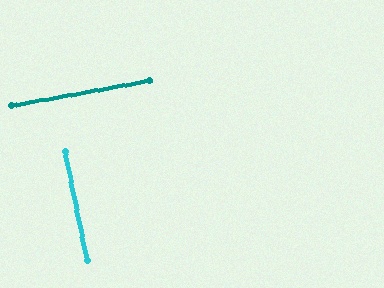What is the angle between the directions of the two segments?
Approximately 89 degrees.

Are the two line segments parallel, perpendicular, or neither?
Perpendicular — they meet at approximately 89°.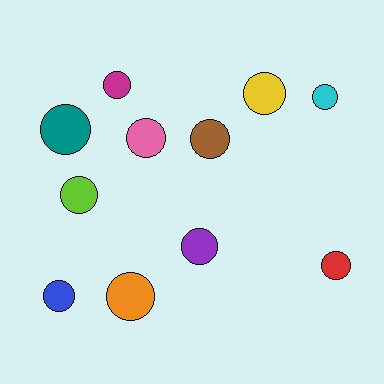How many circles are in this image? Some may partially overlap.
There are 11 circles.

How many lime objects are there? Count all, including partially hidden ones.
There is 1 lime object.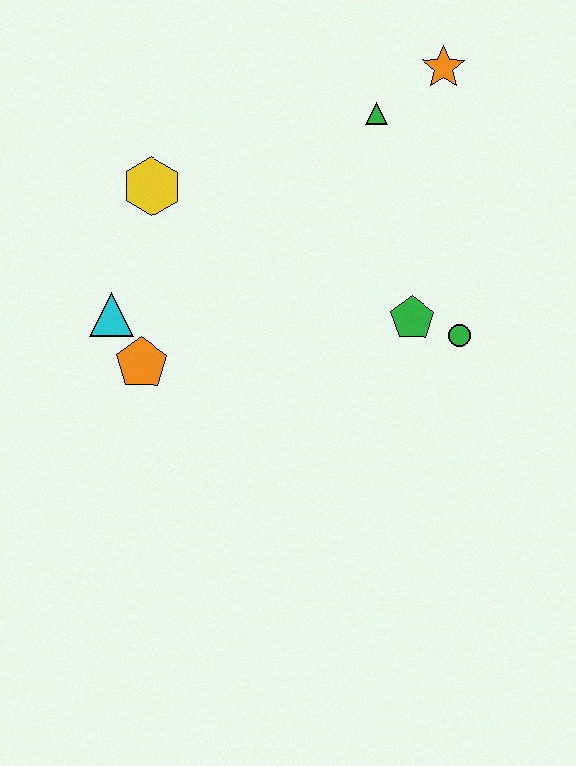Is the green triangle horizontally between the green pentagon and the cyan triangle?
Yes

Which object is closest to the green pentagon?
The green circle is closest to the green pentagon.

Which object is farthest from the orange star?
The orange pentagon is farthest from the orange star.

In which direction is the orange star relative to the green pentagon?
The orange star is above the green pentagon.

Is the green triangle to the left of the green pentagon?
Yes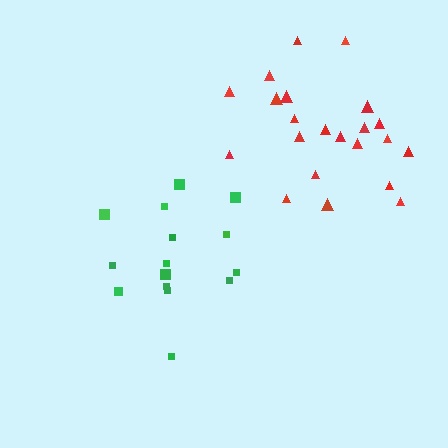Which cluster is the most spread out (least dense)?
Red.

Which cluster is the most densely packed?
Green.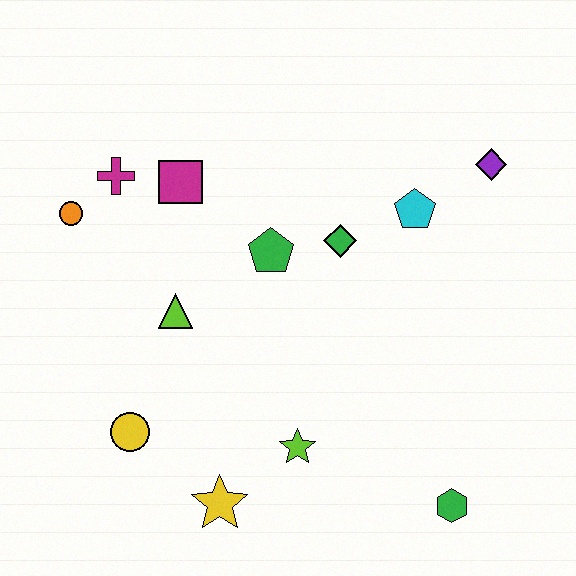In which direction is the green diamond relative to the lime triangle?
The green diamond is to the right of the lime triangle.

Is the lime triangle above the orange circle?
No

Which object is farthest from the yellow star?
The purple diamond is farthest from the yellow star.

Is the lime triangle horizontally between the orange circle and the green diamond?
Yes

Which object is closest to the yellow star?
The lime star is closest to the yellow star.